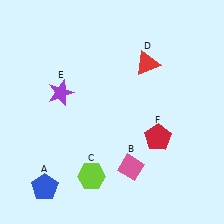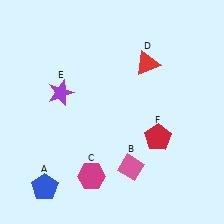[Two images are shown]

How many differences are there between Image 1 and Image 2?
There is 1 difference between the two images.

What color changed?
The hexagon (C) changed from lime in Image 1 to magenta in Image 2.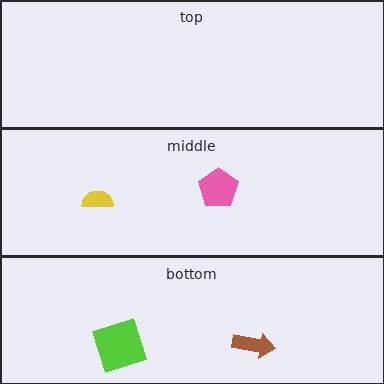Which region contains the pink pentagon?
The middle region.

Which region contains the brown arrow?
The bottom region.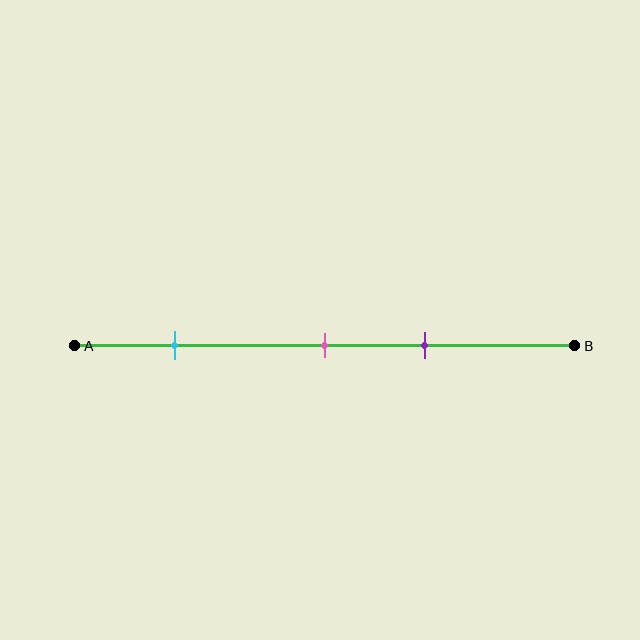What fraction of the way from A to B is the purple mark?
The purple mark is approximately 70% (0.7) of the way from A to B.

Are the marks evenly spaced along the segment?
No, the marks are not evenly spaced.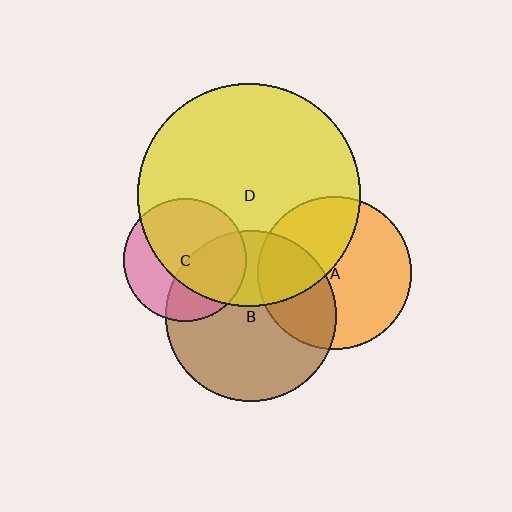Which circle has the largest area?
Circle D (yellow).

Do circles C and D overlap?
Yes.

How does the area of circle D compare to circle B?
Approximately 1.7 times.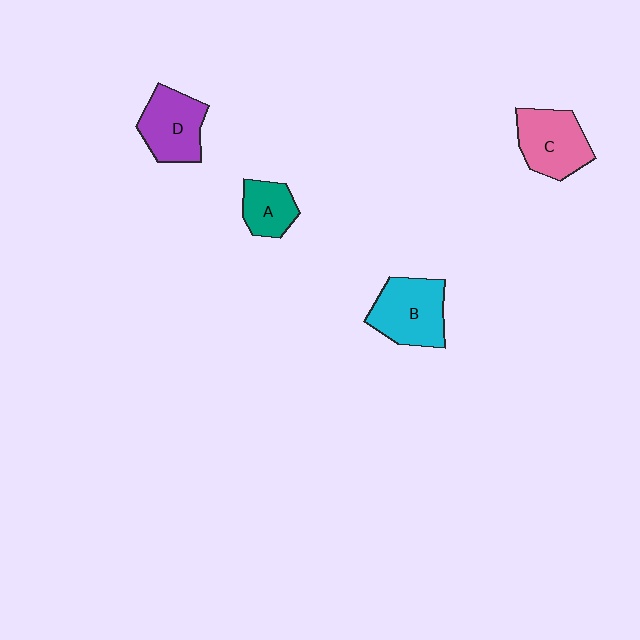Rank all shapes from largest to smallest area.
From largest to smallest: B (cyan), C (pink), D (purple), A (teal).